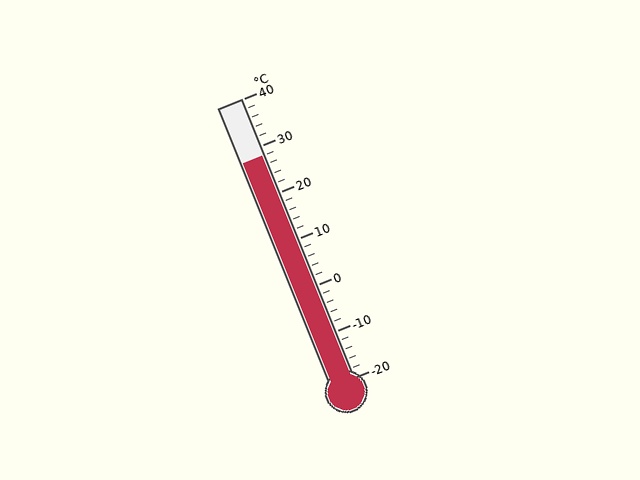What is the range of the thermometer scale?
The thermometer scale ranges from -20°C to 40°C.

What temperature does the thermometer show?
The thermometer shows approximately 28°C.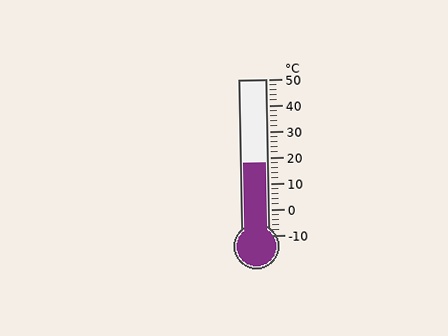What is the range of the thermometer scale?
The thermometer scale ranges from -10°C to 50°C.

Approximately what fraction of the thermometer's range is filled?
The thermometer is filled to approximately 45% of its range.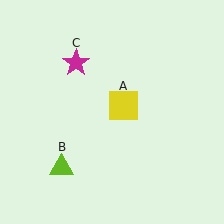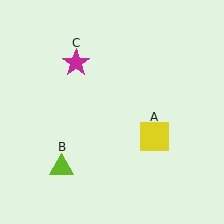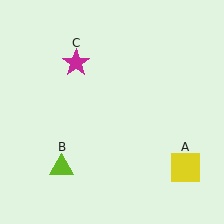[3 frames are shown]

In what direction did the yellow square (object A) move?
The yellow square (object A) moved down and to the right.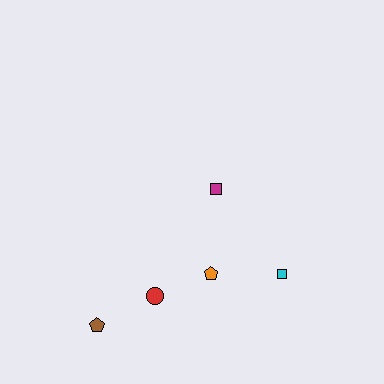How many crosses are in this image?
There are no crosses.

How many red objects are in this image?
There is 1 red object.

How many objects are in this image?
There are 5 objects.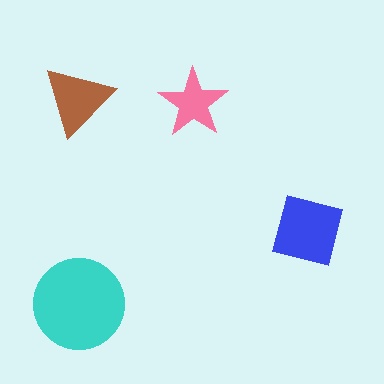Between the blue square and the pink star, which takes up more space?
The blue square.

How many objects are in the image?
There are 4 objects in the image.